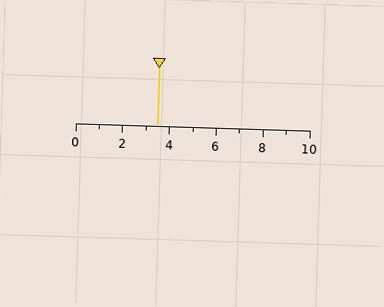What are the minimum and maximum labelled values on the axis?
The axis runs from 0 to 10.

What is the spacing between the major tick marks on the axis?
The major ticks are spaced 2 apart.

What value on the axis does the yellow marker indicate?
The marker indicates approximately 3.5.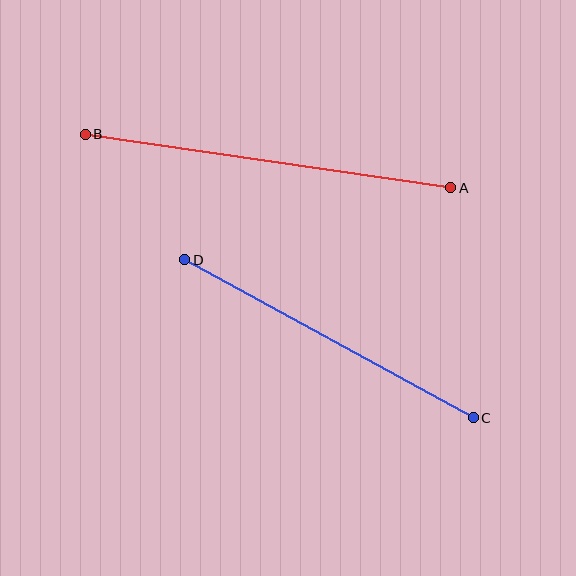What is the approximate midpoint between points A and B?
The midpoint is at approximately (268, 161) pixels.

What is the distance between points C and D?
The distance is approximately 329 pixels.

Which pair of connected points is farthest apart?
Points A and B are farthest apart.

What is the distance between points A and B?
The distance is approximately 369 pixels.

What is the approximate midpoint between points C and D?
The midpoint is at approximately (329, 339) pixels.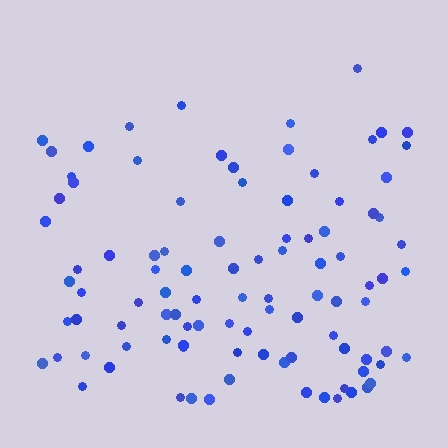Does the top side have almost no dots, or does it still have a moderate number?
Still a moderate number, just noticeably fewer than the bottom.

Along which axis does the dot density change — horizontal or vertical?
Vertical.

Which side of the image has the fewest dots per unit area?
The top.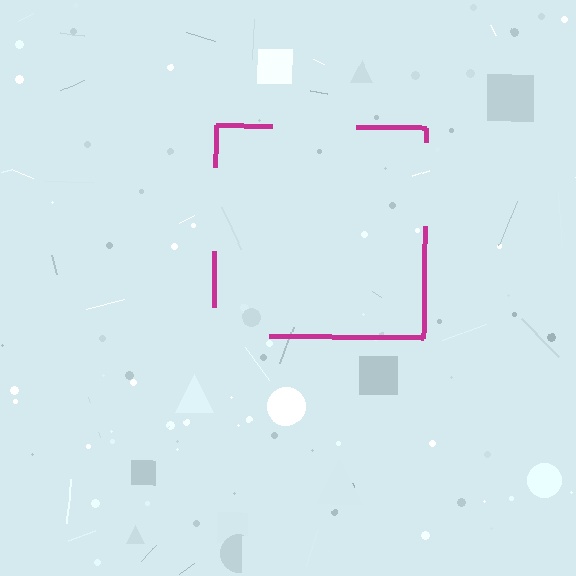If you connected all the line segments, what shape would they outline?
They would outline a square.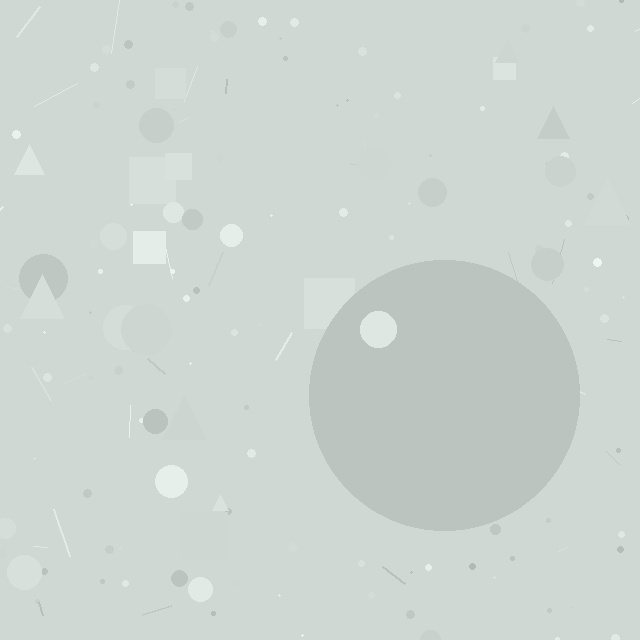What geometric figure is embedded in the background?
A circle is embedded in the background.